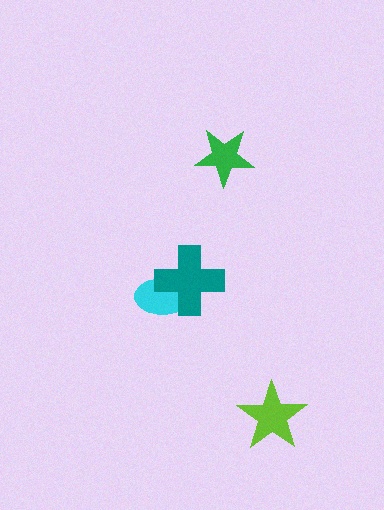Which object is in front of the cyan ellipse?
The teal cross is in front of the cyan ellipse.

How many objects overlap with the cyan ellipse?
1 object overlaps with the cyan ellipse.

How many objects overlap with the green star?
0 objects overlap with the green star.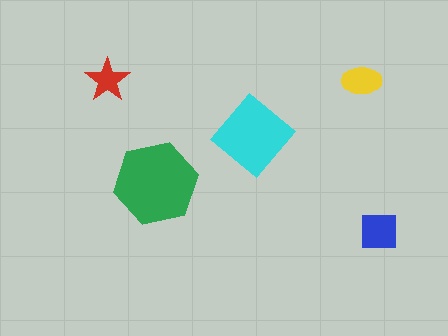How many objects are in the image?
There are 5 objects in the image.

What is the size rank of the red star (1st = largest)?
5th.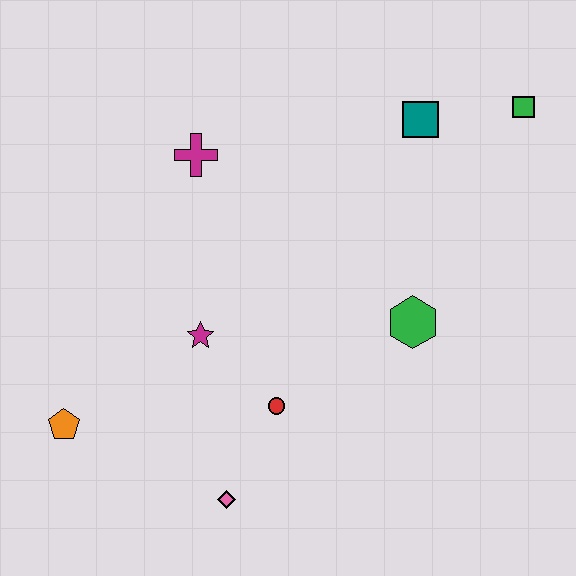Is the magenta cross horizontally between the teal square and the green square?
No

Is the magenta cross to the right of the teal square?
No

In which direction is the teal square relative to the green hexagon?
The teal square is above the green hexagon.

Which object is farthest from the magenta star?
The green square is farthest from the magenta star.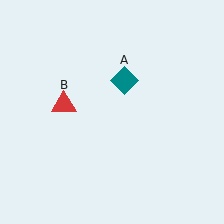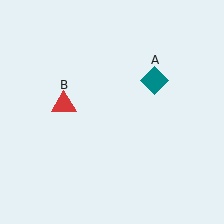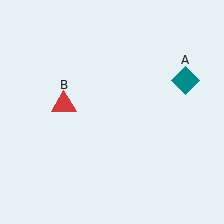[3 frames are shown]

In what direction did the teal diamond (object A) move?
The teal diamond (object A) moved right.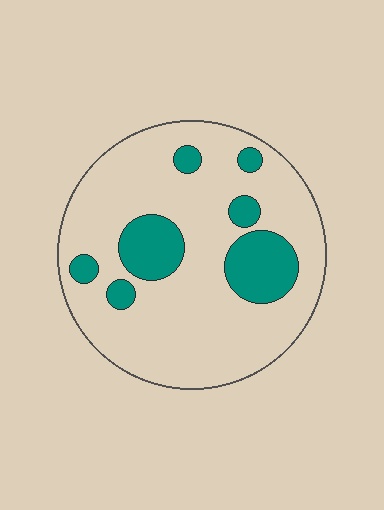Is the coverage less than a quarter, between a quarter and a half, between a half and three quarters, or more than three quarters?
Less than a quarter.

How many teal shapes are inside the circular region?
7.